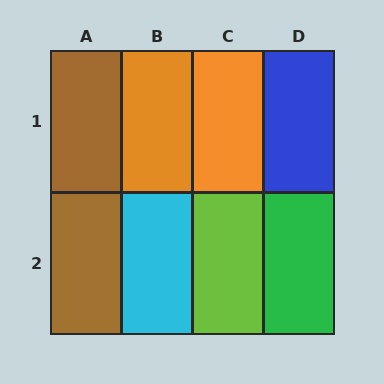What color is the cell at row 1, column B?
Orange.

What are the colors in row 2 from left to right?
Brown, cyan, lime, green.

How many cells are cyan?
1 cell is cyan.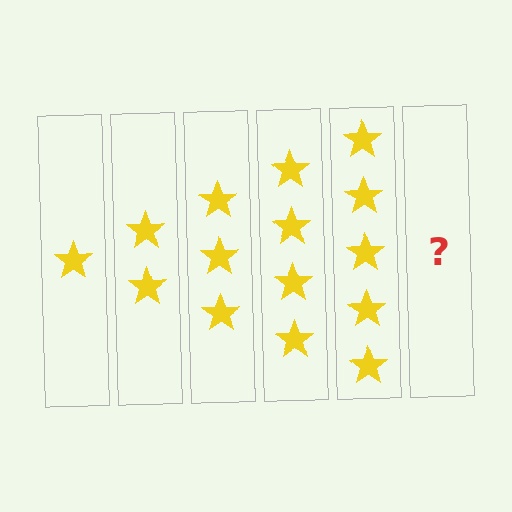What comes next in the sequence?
The next element should be 6 stars.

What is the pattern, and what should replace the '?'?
The pattern is that each step adds one more star. The '?' should be 6 stars.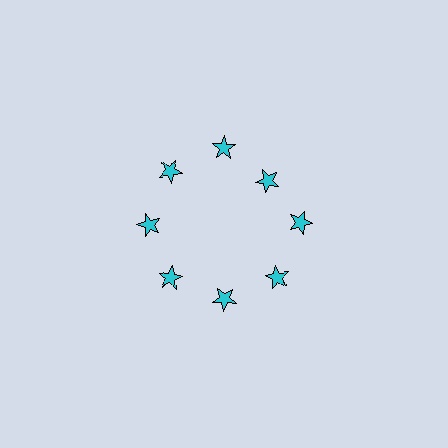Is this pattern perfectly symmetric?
No. The 8 cyan stars are arranged in a ring, but one element near the 2 o'clock position is pulled inward toward the center, breaking the 8-fold rotational symmetry.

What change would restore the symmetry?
The symmetry would be restored by moving it outward, back onto the ring so that all 8 stars sit at equal angles and equal distance from the center.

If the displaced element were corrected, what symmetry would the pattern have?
It would have 8-fold rotational symmetry — the pattern would map onto itself every 45 degrees.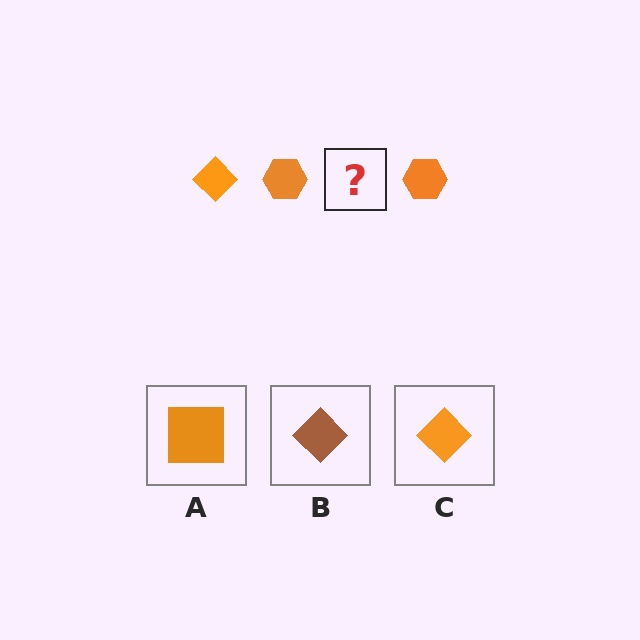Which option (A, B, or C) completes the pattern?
C.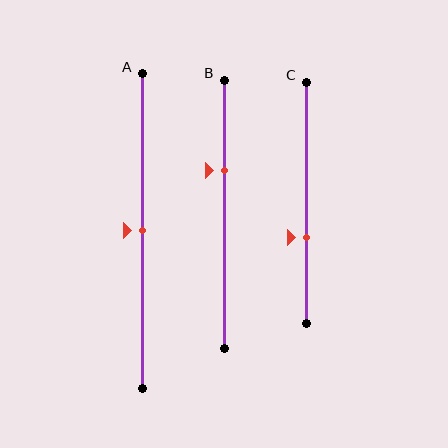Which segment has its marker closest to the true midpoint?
Segment A has its marker closest to the true midpoint.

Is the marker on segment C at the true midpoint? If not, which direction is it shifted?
No, the marker on segment C is shifted downward by about 14% of the segment length.